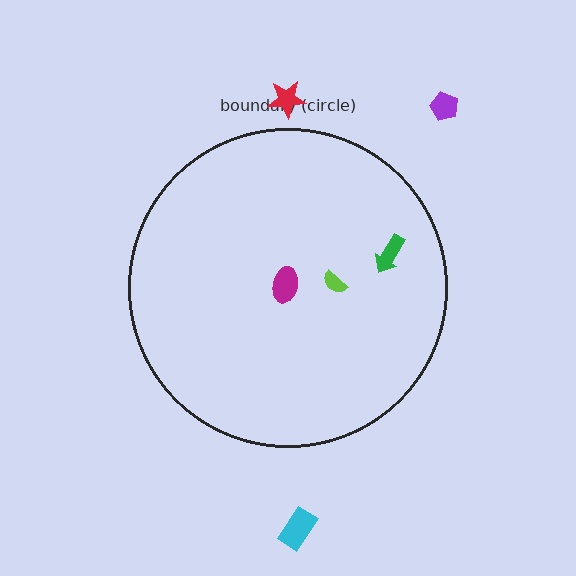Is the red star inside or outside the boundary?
Outside.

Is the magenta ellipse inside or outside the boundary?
Inside.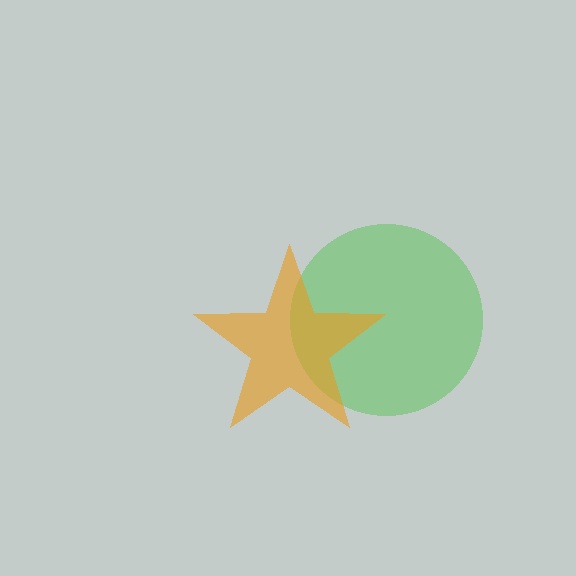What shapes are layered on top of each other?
The layered shapes are: a green circle, an orange star.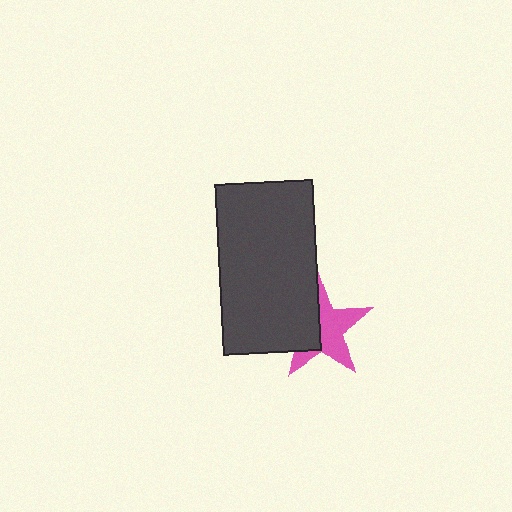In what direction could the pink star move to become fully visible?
The pink star could move right. That would shift it out from behind the dark gray rectangle entirely.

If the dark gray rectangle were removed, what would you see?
You would see the complete pink star.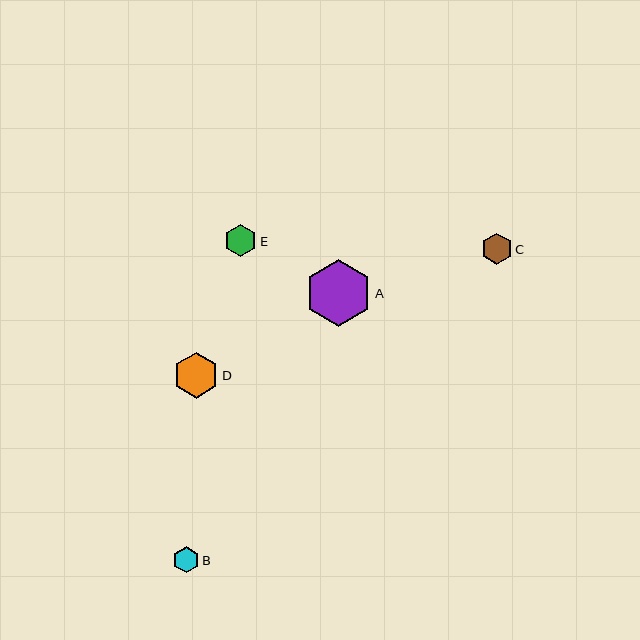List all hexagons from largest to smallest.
From largest to smallest: A, D, E, C, B.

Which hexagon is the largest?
Hexagon A is the largest with a size of approximately 67 pixels.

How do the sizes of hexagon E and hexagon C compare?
Hexagon E and hexagon C are approximately the same size.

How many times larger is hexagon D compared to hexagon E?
Hexagon D is approximately 1.4 times the size of hexagon E.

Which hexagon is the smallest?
Hexagon B is the smallest with a size of approximately 26 pixels.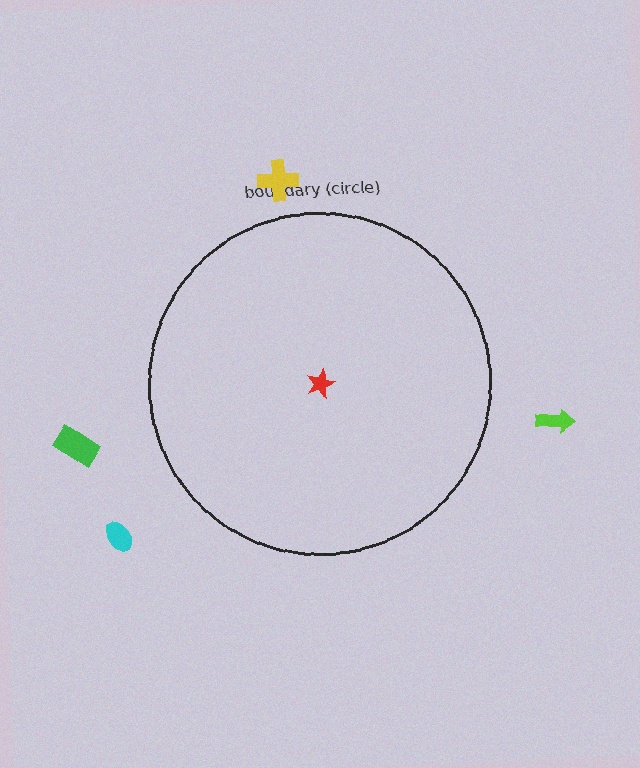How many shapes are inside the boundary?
1 inside, 4 outside.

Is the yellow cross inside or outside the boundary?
Outside.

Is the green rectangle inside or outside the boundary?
Outside.